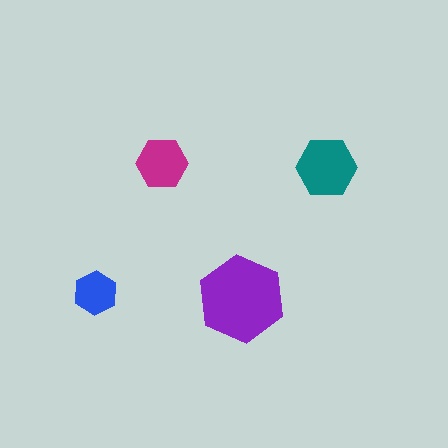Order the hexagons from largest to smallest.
the purple one, the teal one, the magenta one, the blue one.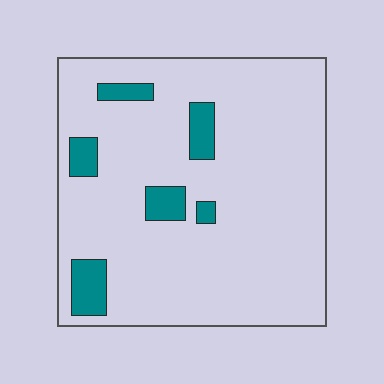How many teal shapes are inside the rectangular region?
6.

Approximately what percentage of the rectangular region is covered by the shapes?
Approximately 10%.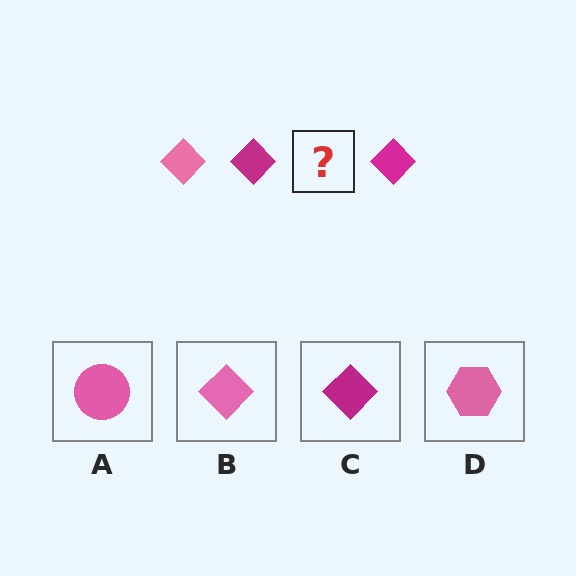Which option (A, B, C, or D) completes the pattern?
B.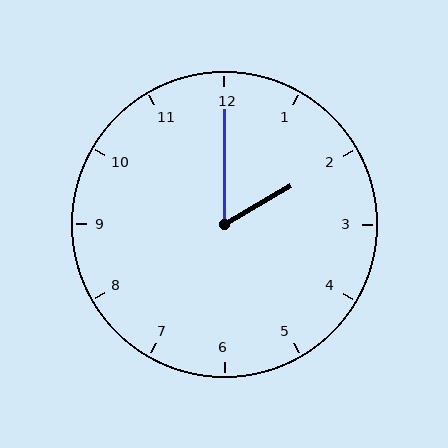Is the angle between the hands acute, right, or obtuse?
It is acute.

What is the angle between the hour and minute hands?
Approximately 60 degrees.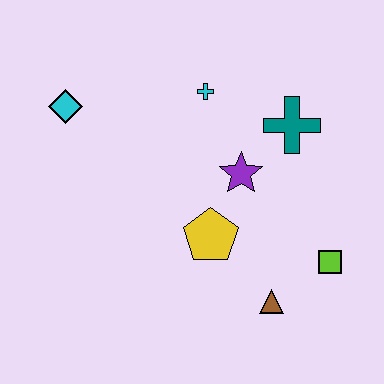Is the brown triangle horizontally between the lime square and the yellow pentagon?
Yes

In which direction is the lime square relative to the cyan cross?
The lime square is below the cyan cross.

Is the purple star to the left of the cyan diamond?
No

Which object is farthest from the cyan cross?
The brown triangle is farthest from the cyan cross.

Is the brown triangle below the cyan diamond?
Yes